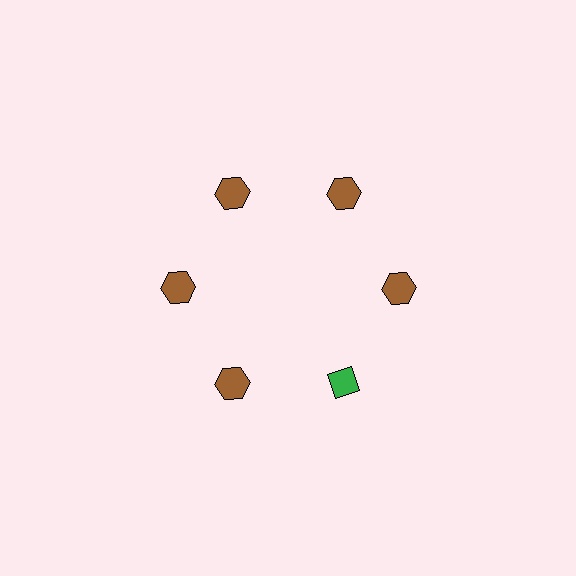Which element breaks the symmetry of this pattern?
The green diamond at roughly the 5 o'clock position breaks the symmetry. All other shapes are brown hexagons.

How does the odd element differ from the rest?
It differs in both color (green instead of brown) and shape (diamond instead of hexagon).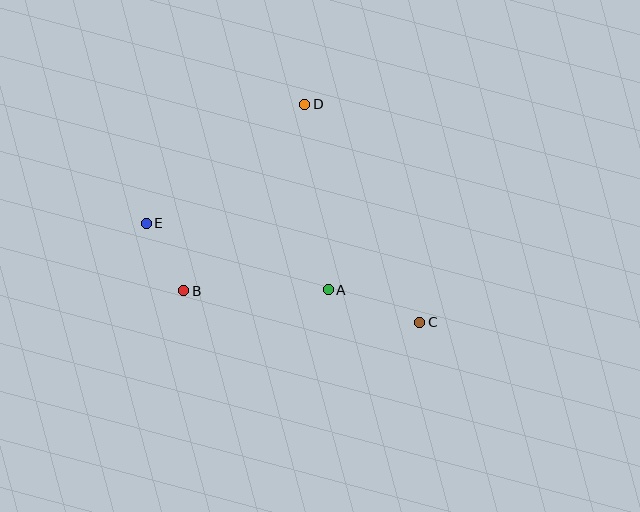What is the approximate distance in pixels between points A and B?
The distance between A and B is approximately 144 pixels.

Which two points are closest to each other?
Points B and E are closest to each other.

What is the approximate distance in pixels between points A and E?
The distance between A and E is approximately 193 pixels.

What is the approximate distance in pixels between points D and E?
The distance between D and E is approximately 198 pixels.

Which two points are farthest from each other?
Points C and E are farthest from each other.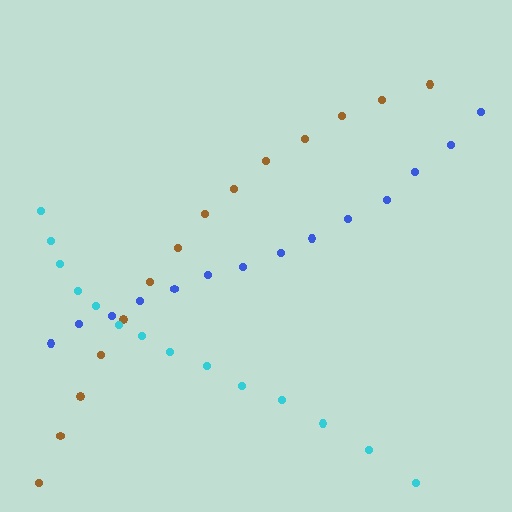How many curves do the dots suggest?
There are 3 distinct paths.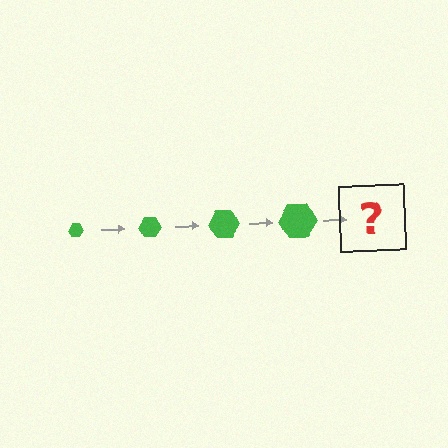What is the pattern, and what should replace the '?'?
The pattern is that the hexagon gets progressively larger each step. The '?' should be a green hexagon, larger than the previous one.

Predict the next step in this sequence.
The next step is a green hexagon, larger than the previous one.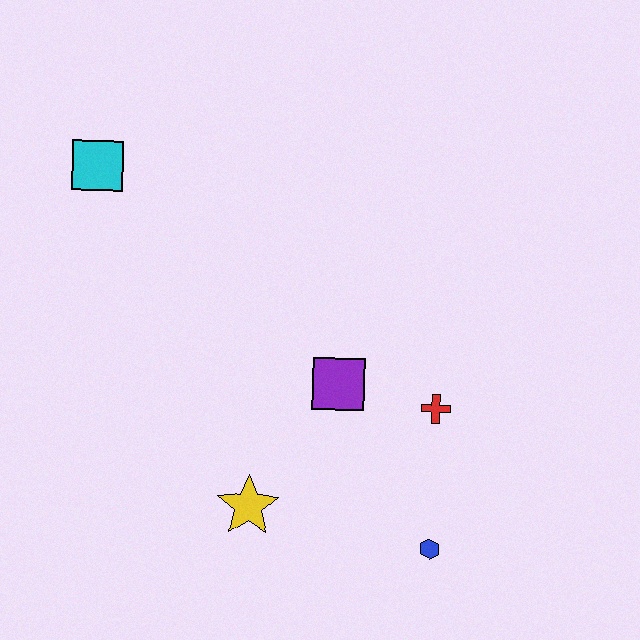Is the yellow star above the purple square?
No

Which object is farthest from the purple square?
The cyan square is farthest from the purple square.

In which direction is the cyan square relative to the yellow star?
The cyan square is above the yellow star.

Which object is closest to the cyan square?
The purple square is closest to the cyan square.